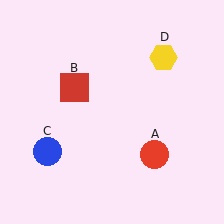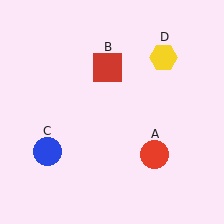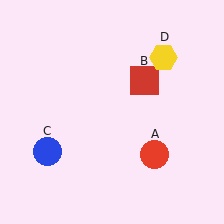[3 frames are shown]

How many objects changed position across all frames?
1 object changed position: red square (object B).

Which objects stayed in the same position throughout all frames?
Red circle (object A) and blue circle (object C) and yellow hexagon (object D) remained stationary.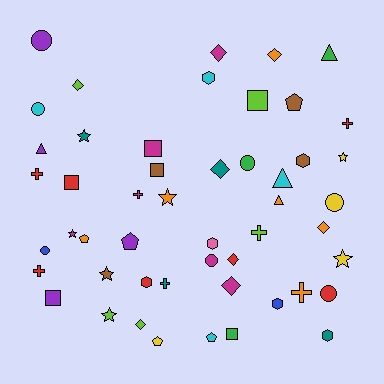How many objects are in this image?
There are 50 objects.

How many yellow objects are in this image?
There are 4 yellow objects.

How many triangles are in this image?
There are 4 triangles.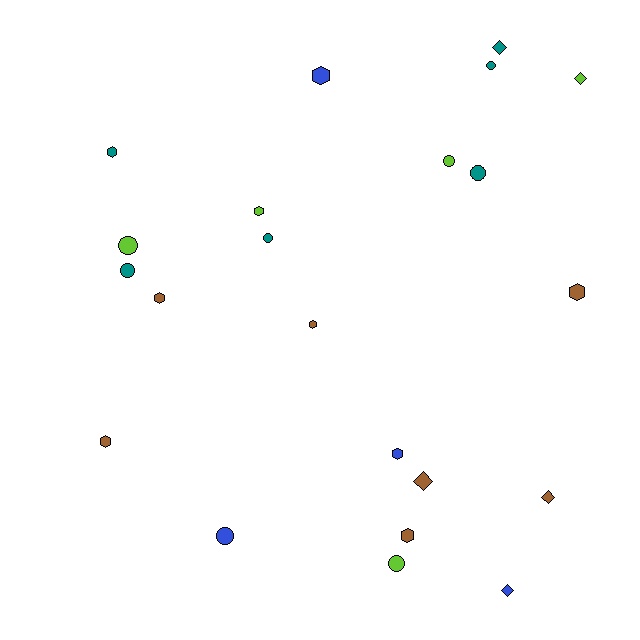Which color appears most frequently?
Brown, with 7 objects.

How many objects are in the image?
There are 22 objects.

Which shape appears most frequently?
Hexagon, with 9 objects.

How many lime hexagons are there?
There is 1 lime hexagon.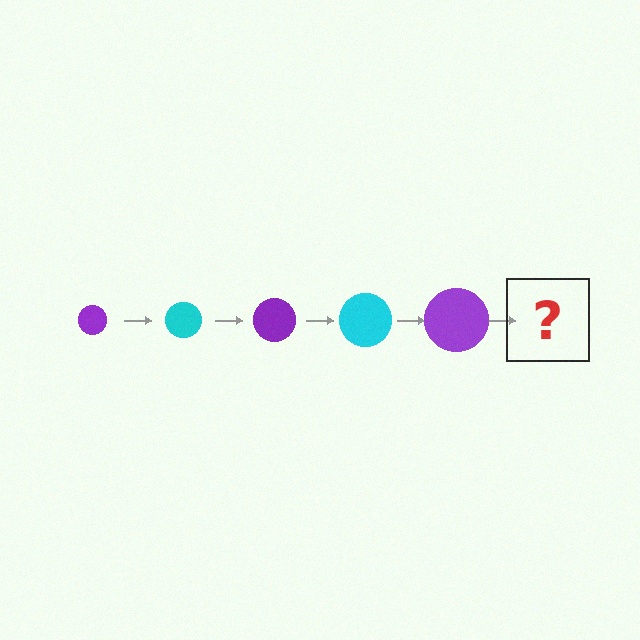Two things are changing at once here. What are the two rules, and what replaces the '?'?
The two rules are that the circle grows larger each step and the color cycles through purple and cyan. The '?' should be a cyan circle, larger than the previous one.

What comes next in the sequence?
The next element should be a cyan circle, larger than the previous one.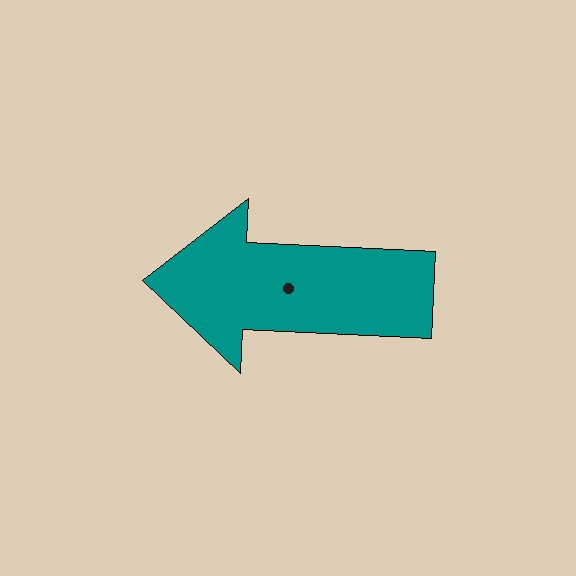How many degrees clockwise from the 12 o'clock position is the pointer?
Approximately 273 degrees.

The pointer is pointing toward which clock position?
Roughly 9 o'clock.